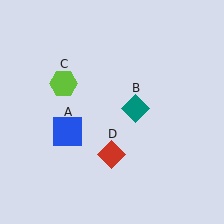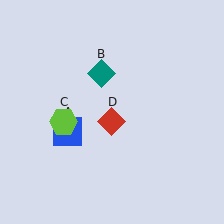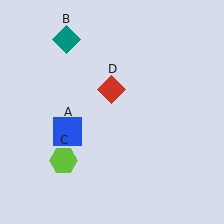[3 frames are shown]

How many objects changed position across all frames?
3 objects changed position: teal diamond (object B), lime hexagon (object C), red diamond (object D).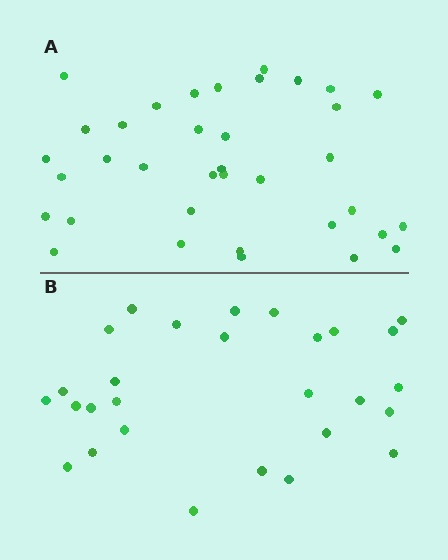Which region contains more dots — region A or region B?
Region A (the top region) has more dots.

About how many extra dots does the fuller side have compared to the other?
Region A has roughly 8 or so more dots than region B.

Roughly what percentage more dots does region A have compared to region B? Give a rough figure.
About 30% more.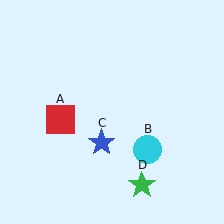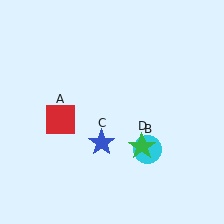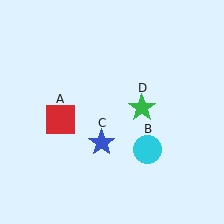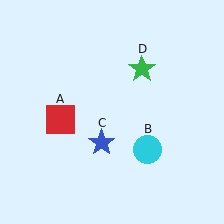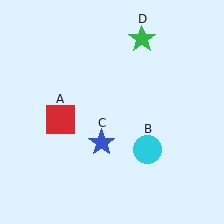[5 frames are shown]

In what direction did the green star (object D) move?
The green star (object D) moved up.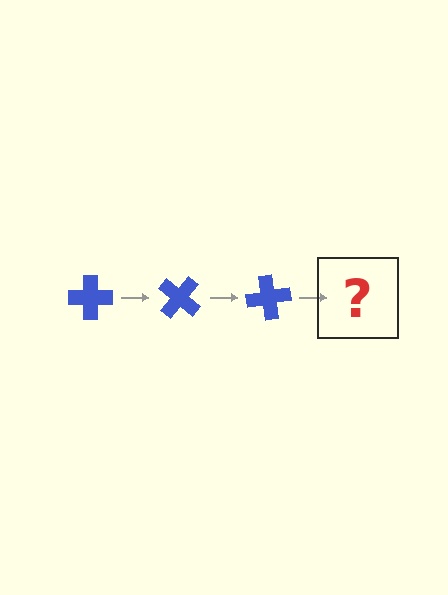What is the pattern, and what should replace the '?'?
The pattern is that the cross rotates 40 degrees each step. The '?' should be a blue cross rotated 120 degrees.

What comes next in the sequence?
The next element should be a blue cross rotated 120 degrees.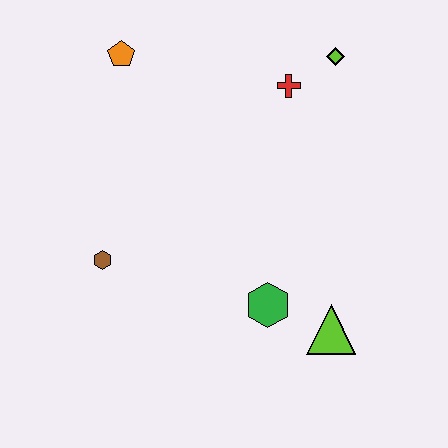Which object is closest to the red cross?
The lime diamond is closest to the red cross.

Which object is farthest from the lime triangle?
The orange pentagon is farthest from the lime triangle.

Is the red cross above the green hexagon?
Yes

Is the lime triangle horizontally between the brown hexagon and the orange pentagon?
No